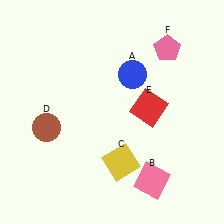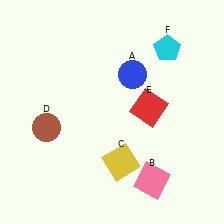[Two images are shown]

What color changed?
The pentagon (F) changed from pink in Image 1 to cyan in Image 2.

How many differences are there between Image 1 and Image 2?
There is 1 difference between the two images.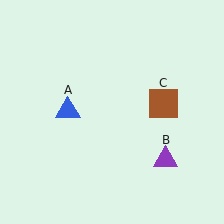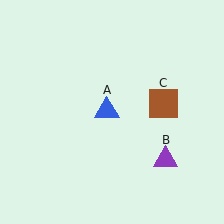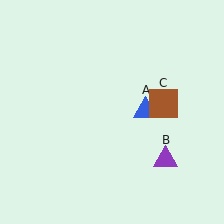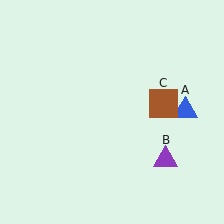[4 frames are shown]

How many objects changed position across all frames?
1 object changed position: blue triangle (object A).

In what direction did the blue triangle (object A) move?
The blue triangle (object A) moved right.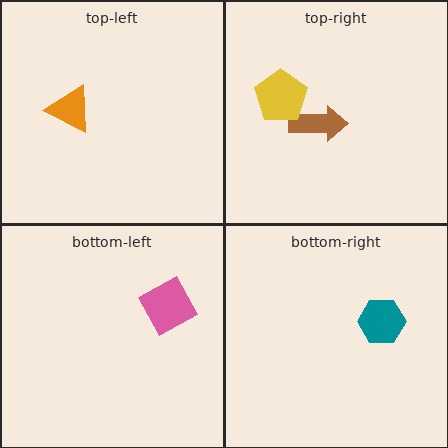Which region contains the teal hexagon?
The bottom-right region.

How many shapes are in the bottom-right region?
1.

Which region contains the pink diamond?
The bottom-left region.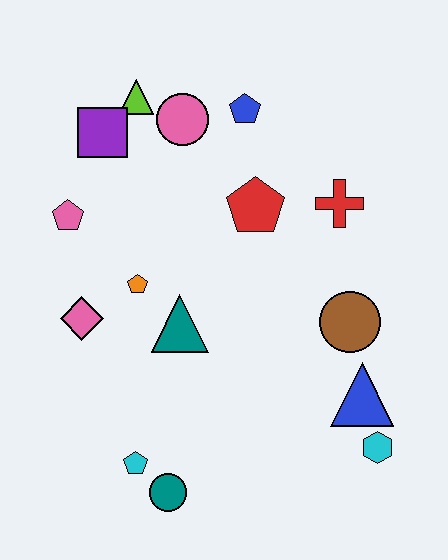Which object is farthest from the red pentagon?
The teal circle is farthest from the red pentagon.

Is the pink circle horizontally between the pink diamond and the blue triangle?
Yes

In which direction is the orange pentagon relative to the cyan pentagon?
The orange pentagon is above the cyan pentagon.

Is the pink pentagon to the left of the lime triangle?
Yes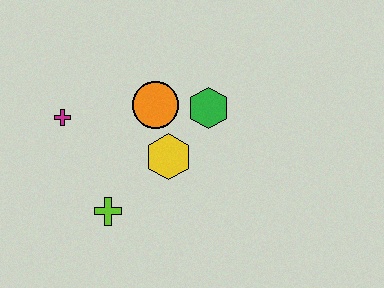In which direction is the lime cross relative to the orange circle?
The lime cross is below the orange circle.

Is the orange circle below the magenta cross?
No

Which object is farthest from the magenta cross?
The green hexagon is farthest from the magenta cross.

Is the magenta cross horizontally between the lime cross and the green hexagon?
No